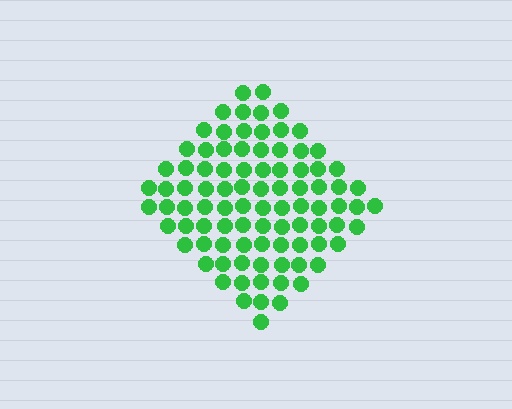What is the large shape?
The large shape is a diamond.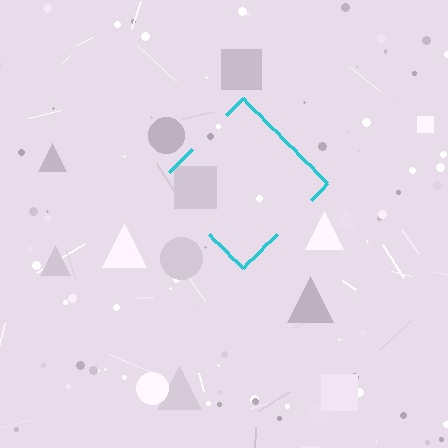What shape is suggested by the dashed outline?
The dashed outline suggests a diamond.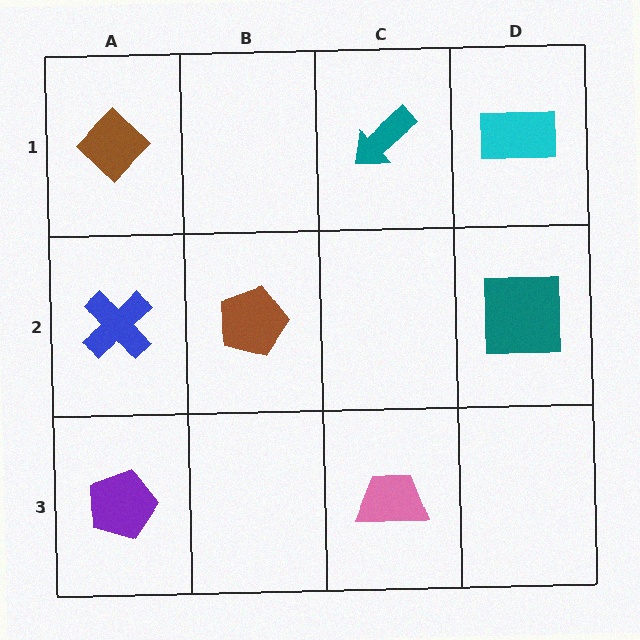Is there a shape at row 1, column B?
No, that cell is empty.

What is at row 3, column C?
A pink trapezoid.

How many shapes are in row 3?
2 shapes.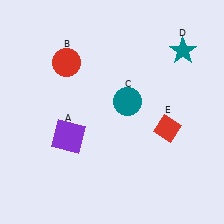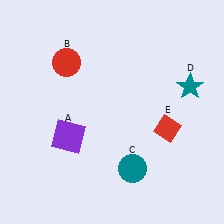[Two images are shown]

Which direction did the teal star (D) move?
The teal star (D) moved down.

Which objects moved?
The objects that moved are: the teal circle (C), the teal star (D).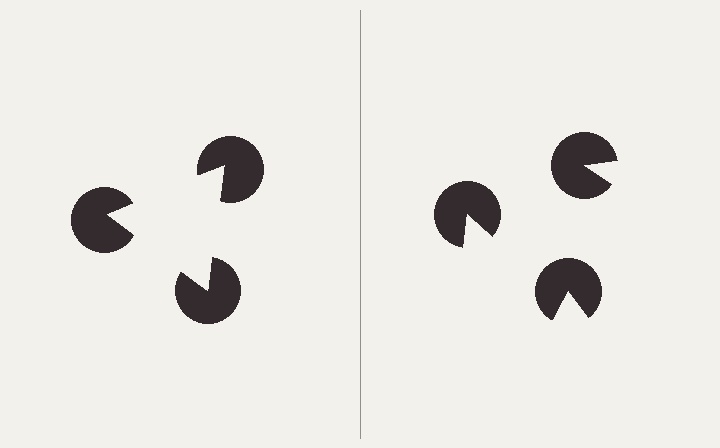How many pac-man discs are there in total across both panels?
6 — 3 on each side.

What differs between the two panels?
The pac-man discs are positioned identically on both sides; only the wedge orientations differ. On the left they align to a triangle; on the right they are misaligned.